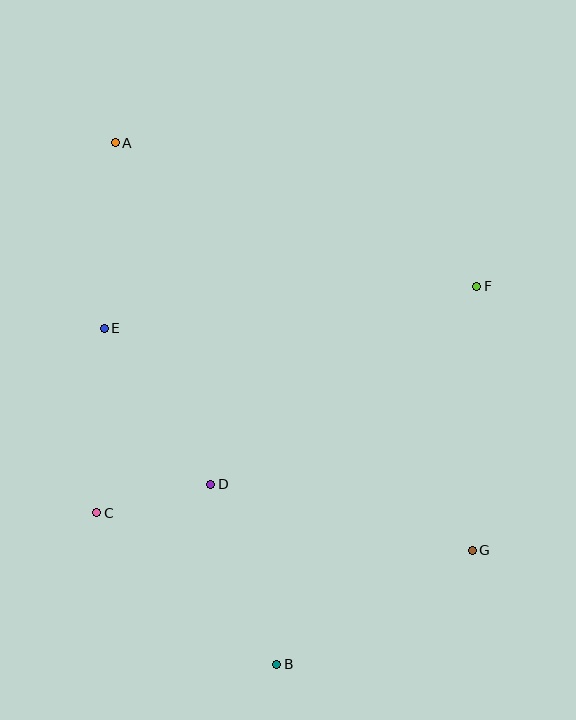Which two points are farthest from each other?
Points A and B are farthest from each other.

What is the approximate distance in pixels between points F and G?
The distance between F and G is approximately 264 pixels.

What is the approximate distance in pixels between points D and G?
The distance between D and G is approximately 270 pixels.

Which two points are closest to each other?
Points C and D are closest to each other.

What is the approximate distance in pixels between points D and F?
The distance between D and F is approximately 332 pixels.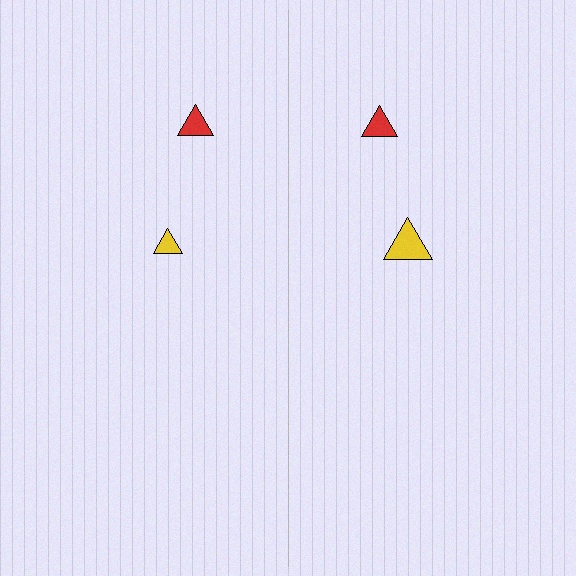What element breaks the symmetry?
The yellow triangle on the right side has a different size than its mirror counterpart.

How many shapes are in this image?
There are 4 shapes in this image.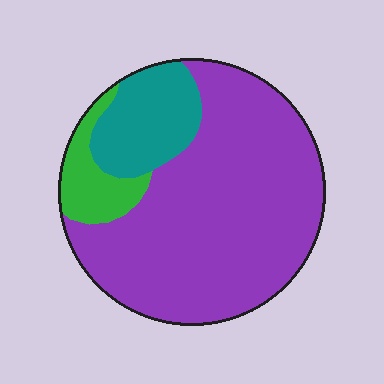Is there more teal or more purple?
Purple.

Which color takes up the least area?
Green, at roughly 10%.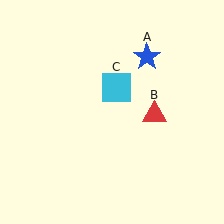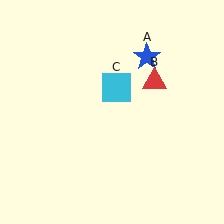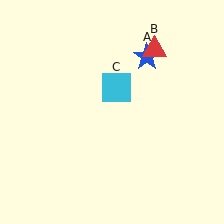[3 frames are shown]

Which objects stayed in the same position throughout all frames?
Blue star (object A) and cyan square (object C) remained stationary.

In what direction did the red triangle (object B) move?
The red triangle (object B) moved up.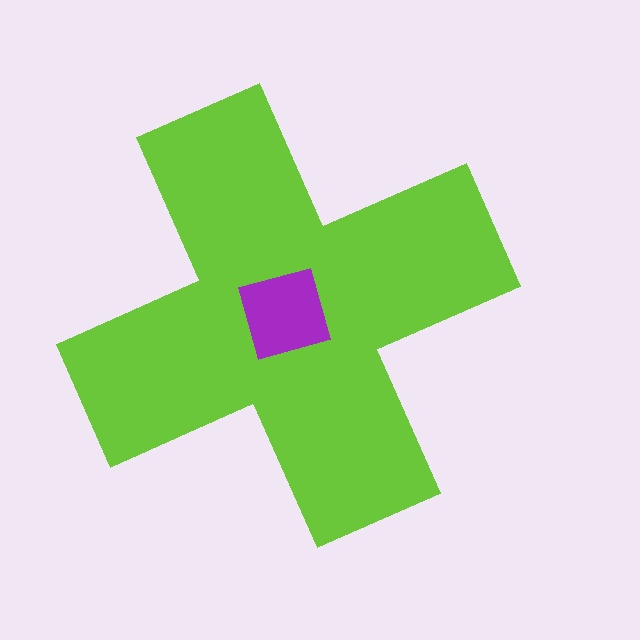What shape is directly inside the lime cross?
The purple diamond.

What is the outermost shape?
The lime cross.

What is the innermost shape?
The purple diamond.